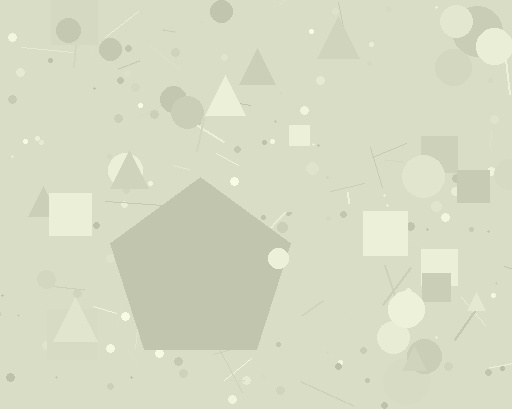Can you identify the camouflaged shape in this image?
The camouflaged shape is a pentagon.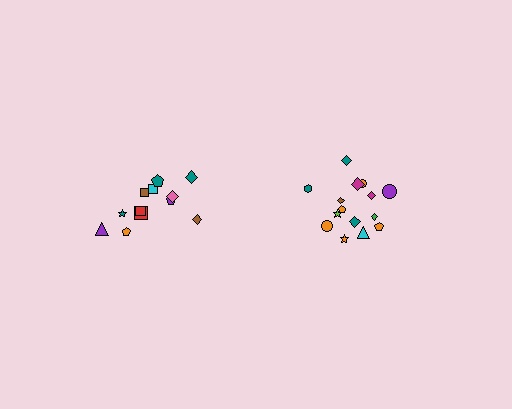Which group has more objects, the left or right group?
The right group.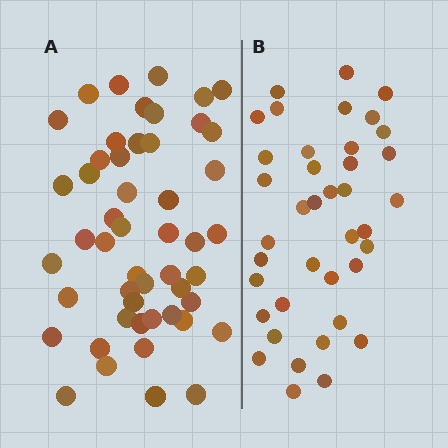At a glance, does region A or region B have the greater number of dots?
Region A (the left region) has more dots.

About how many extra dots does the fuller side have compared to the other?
Region A has roughly 12 or so more dots than region B.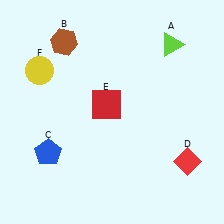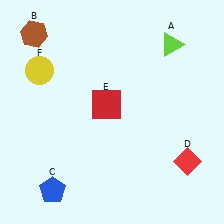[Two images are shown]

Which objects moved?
The objects that moved are: the brown hexagon (B), the blue pentagon (C).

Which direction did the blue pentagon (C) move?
The blue pentagon (C) moved down.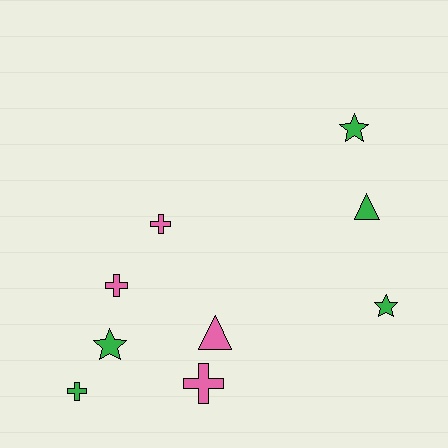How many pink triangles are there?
There is 1 pink triangle.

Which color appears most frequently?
Green, with 5 objects.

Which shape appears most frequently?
Cross, with 4 objects.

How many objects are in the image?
There are 9 objects.